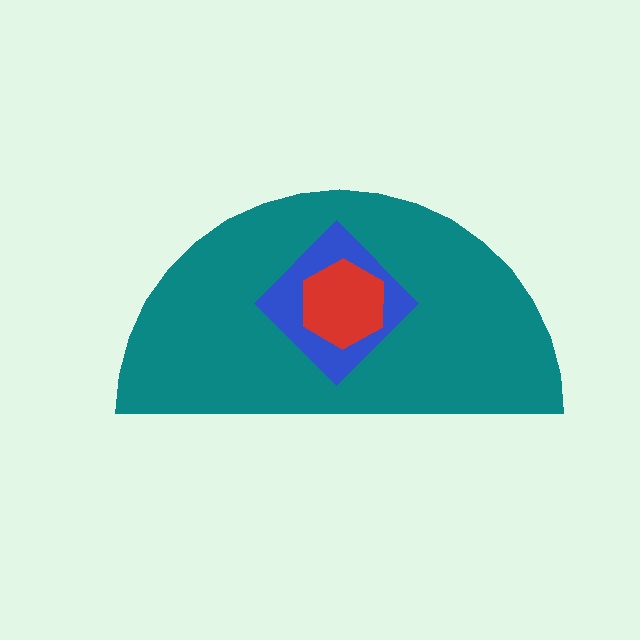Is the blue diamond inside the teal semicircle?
Yes.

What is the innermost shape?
The red hexagon.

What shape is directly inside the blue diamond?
The red hexagon.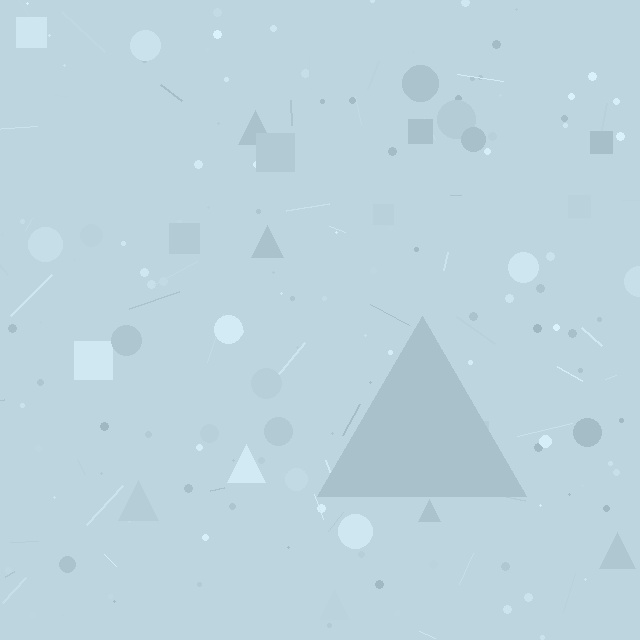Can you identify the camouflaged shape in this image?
The camouflaged shape is a triangle.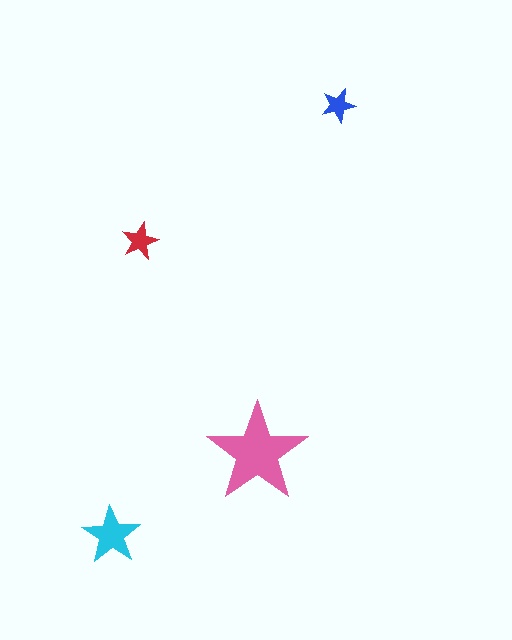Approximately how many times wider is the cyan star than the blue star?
About 1.5 times wider.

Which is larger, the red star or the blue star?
The red one.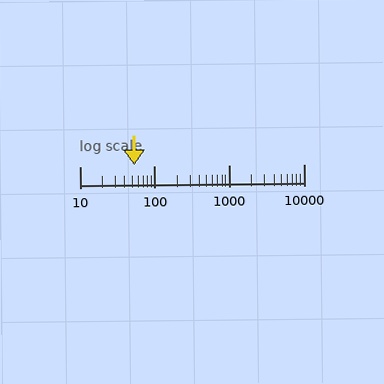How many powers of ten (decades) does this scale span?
The scale spans 3 decades, from 10 to 10000.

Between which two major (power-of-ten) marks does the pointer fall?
The pointer is between 10 and 100.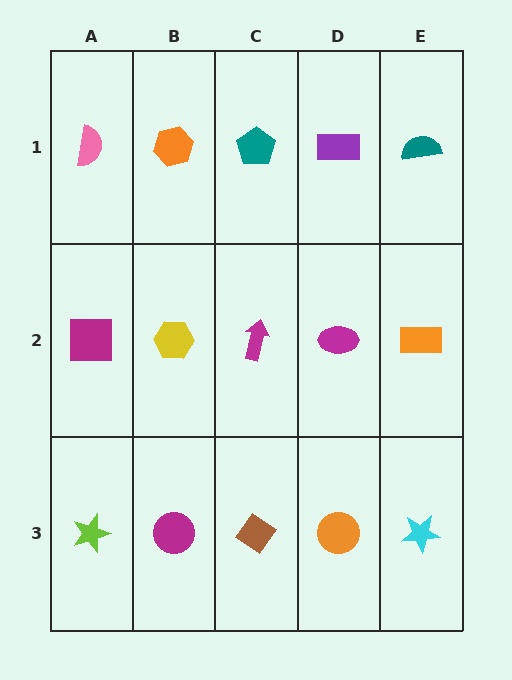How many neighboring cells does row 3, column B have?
3.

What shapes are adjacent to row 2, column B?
An orange hexagon (row 1, column B), a magenta circle (row 3, column B), a magenta square (row 2, column A), a magenta arrow (row 2, column C).